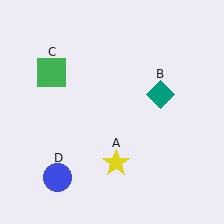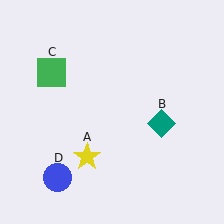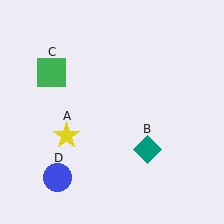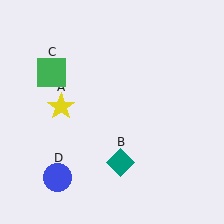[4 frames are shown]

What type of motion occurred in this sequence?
The yellow star (object A), teal diamond (object B) rotated clockwise around the center of the scene.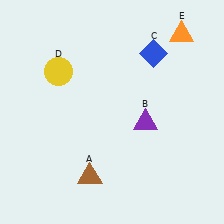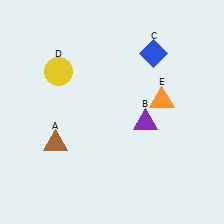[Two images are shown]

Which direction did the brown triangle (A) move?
The brown triangle (A) moved left.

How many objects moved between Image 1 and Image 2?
2 objects moved between the two images.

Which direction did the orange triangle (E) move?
The orange triangle (E) moved down.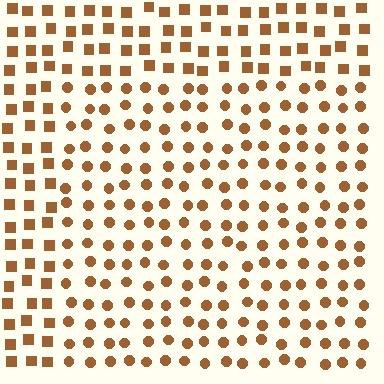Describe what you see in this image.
The image is filled with small brown elements arranged in a uniform grid. A rectangle-shaped region contains circles, while the surrounding area contains squares. The boundary is defined purely by the change in element shape.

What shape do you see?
I see a rectangle.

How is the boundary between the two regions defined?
The boundary is defined by a change in element shape: circles inside vs. squares outside. All elements share the same color and spacing.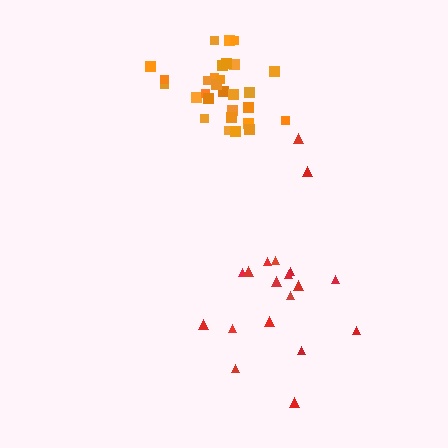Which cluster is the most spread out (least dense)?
Red.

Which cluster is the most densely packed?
Orange.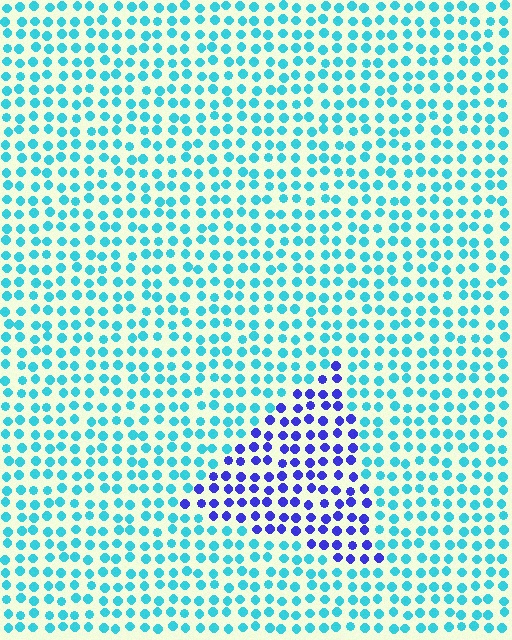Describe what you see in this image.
The image is filled with small cyan elements in a uniform arrangement. A triangle-shaped region is visible where the elements are tinted to a slightly different hue, forming a subtle color boundary.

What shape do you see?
I see a triangle.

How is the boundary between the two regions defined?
The boundary is defined purely by a slight shift in hue (about 58 degrees). Spacing, size, and orientation are identical on both sides.